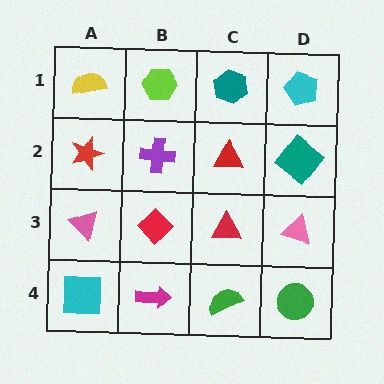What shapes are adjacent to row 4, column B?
A red diamond (row 3, column B), a cyan square (row 4, column A), a green semicircle (row 4, column C).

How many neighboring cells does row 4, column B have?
3.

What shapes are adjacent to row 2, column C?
A teal hexagon (row 1, column C), a red triangle (row 3, column C), a purple cross (row 2, column B), a teal diamond (row 2, column D).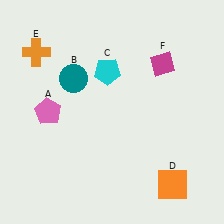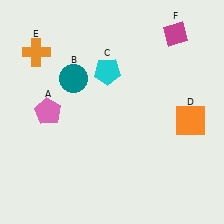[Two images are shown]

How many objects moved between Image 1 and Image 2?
2 objects moved between the two images.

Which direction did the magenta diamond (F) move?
The magenta diamond (F) moved up.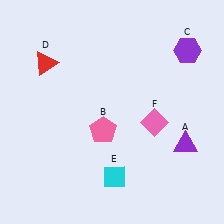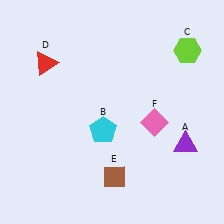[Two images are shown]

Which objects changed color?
B changed from pink to cyan. C changed from purple to lime. E changed from cyan to brown.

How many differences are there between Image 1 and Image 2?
There are 3 differences between the two images.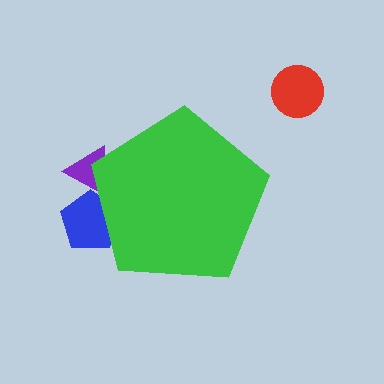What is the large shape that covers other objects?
A green pentagon.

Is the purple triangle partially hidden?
Yes, the purple triangle is partially hidden behind the green pentagon.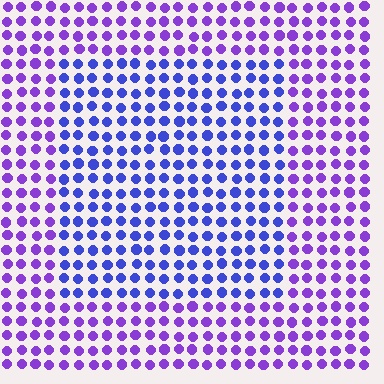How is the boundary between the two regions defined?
The boundary is defined purely by a slight shift in hue (about 35 degrees). Spacing, size, and orientation are identical on both sides.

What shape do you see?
I see a rectangle.